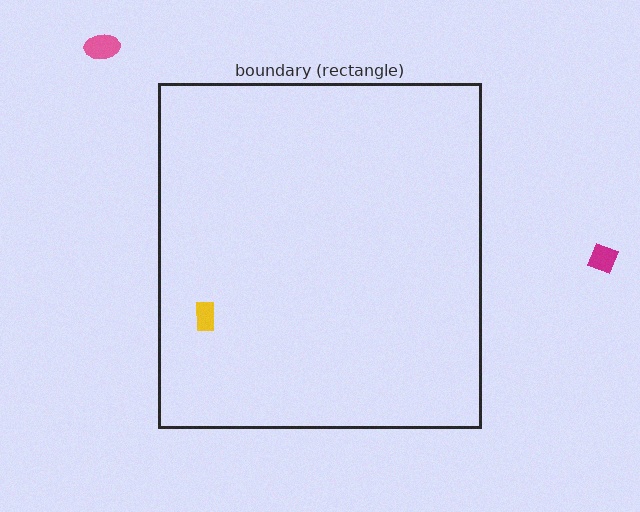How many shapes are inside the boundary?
1 inside, 2 outside.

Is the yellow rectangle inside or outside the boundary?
Inside.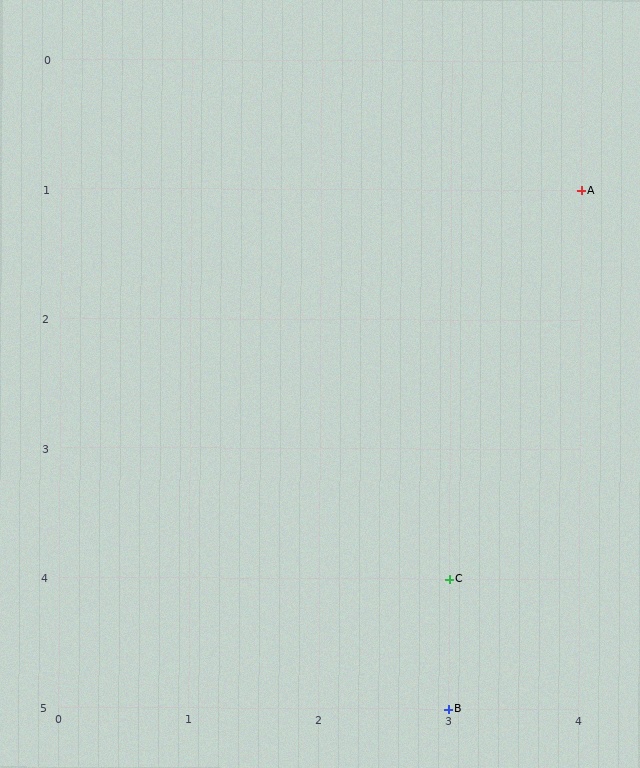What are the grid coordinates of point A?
Point A is at grid coordinates (4, 1).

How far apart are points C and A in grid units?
Points C and A are 1 column and 3 rows apart (about 3.2 grid units diagonally).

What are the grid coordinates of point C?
Point C is at grid coordinates (3, 4).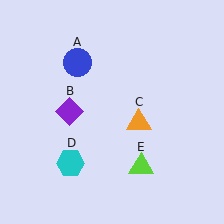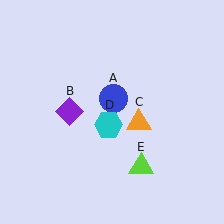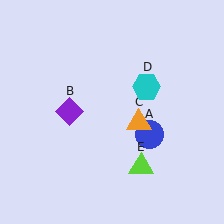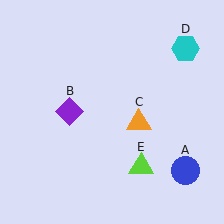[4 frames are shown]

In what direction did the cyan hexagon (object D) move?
The cyan hexagon (object D) moved up and to the right.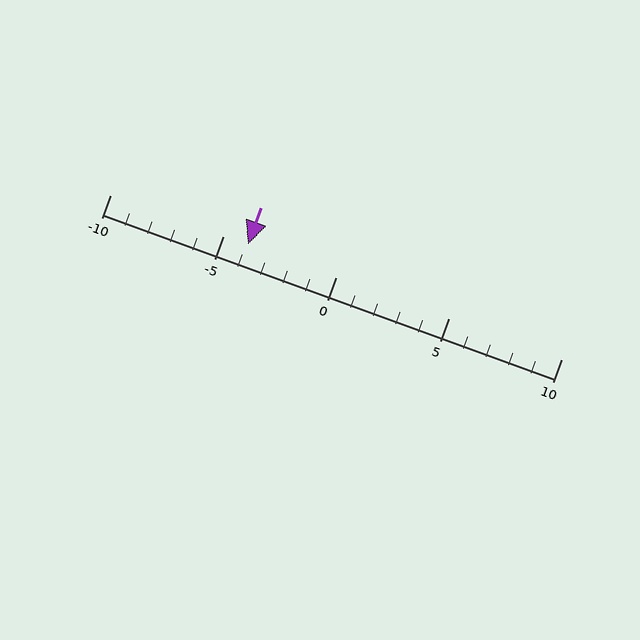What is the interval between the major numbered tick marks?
The major tick marks are spaced 5 units apart.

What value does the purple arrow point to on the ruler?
The purple arrow points to approximately -4.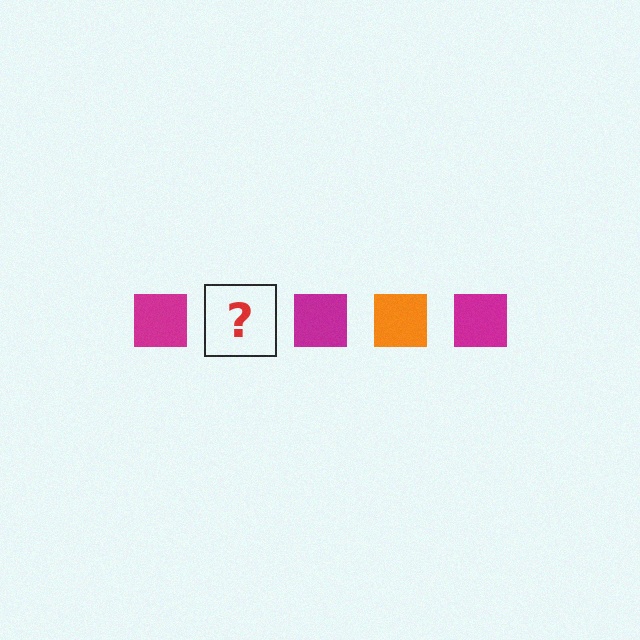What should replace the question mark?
The question mark should be replaced with an orange square.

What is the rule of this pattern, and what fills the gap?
The rule is that the pattern cycles through magenta, orange squares. The gap should be filled with an orange square.